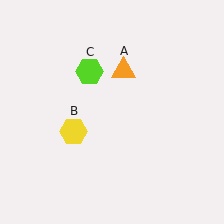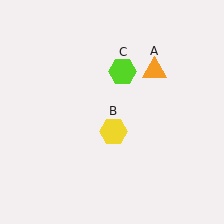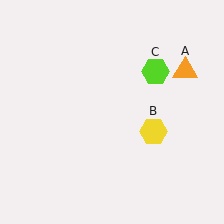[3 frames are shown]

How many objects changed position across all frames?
3 objects changed position: orange triangle (object A), yellow hexagon (object B), lime hexagon (object C).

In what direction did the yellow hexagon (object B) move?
The yellow hexagon (object B) moved right.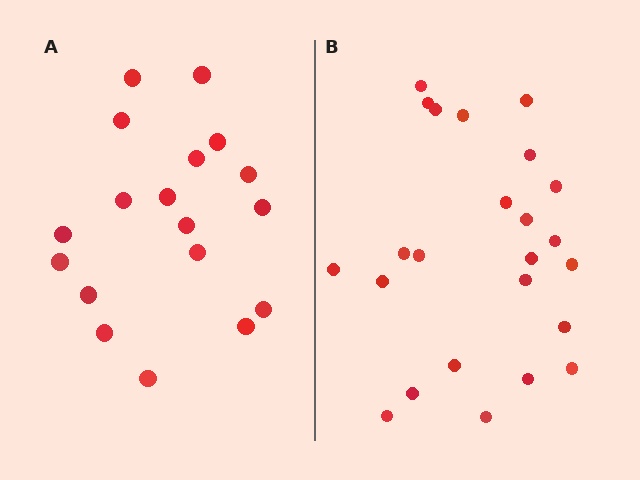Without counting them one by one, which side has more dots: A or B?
Region B (the right region) has more dots.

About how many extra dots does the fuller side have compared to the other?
Region B has about 6 more dots than region A.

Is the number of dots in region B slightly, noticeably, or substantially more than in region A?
Region B has noticeably more, but not dramatically so. The ratio is roughly 1.3 to 1.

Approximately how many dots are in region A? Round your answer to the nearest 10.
About 20 dots. (The exact count is 18, which rounds to 20.)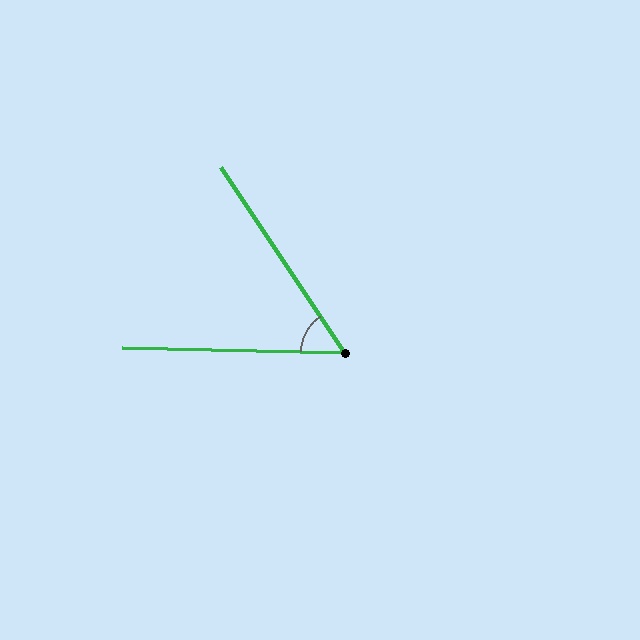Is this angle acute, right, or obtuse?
It is acute.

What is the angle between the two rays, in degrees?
Approximately 55 degrees.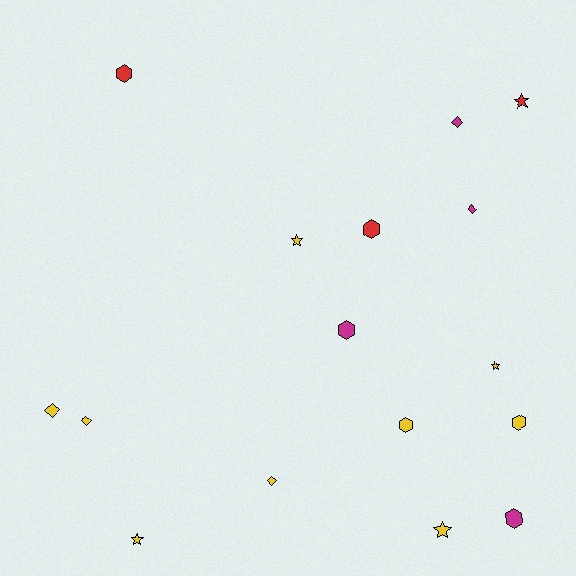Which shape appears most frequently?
Hexagon, with 6 objects.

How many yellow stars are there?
There are 4 yellow stars.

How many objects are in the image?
There are 16 objects.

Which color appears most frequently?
Yellow, with 9 objects.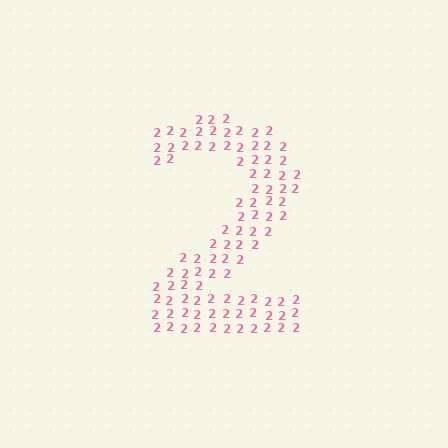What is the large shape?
The large shape is the digit 2.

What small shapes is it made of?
It is made of small digit 2's.